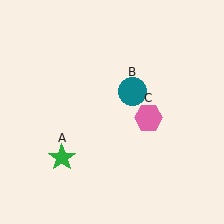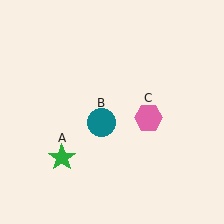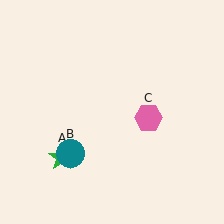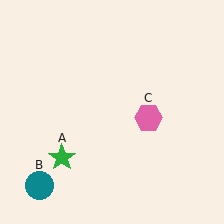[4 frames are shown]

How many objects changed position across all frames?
1 object changed position: teal circle (object B).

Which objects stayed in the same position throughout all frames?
Green star (object A) and pink hexagon (object C) remained stationary.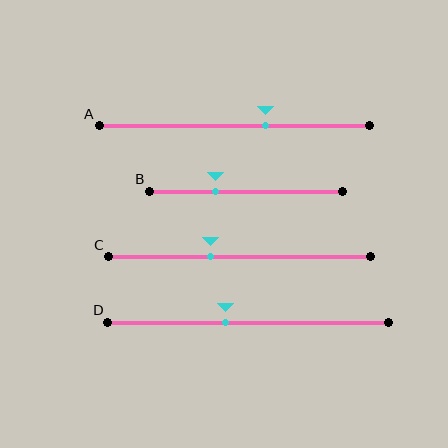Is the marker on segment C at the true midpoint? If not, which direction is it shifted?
No, the marker on segment C is shifted to the left by about 11% of the segment length.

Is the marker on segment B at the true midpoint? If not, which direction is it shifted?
No, the marker on segment B is shifted to the left by about 16% of the segment length.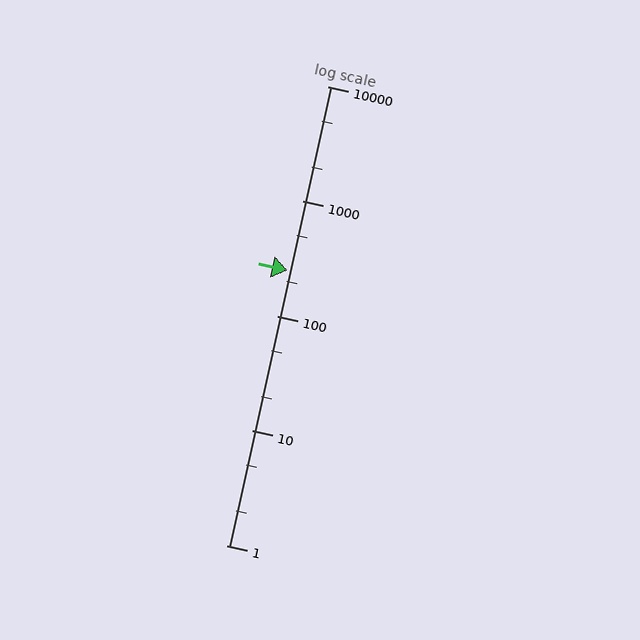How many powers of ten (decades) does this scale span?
The scale spans 4 decades, from 1 to 10000.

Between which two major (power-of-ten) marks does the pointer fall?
The pointer is between 100 and 1000.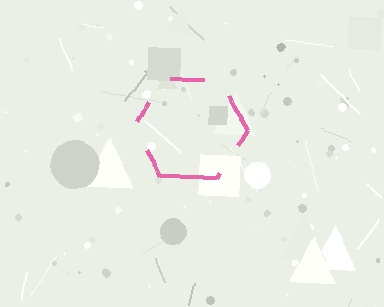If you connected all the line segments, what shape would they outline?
They would outline a hexagon.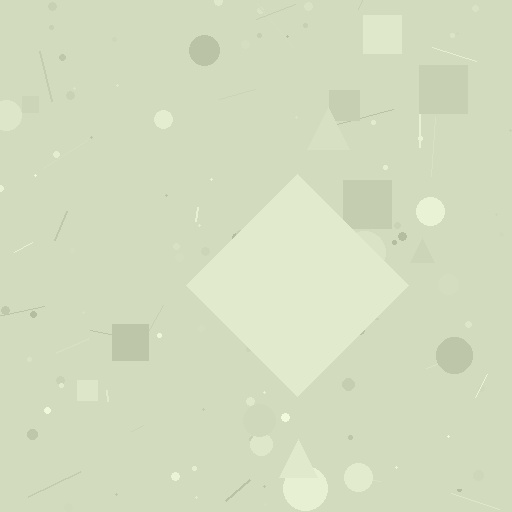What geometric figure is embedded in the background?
A diamond is embedded in the background.